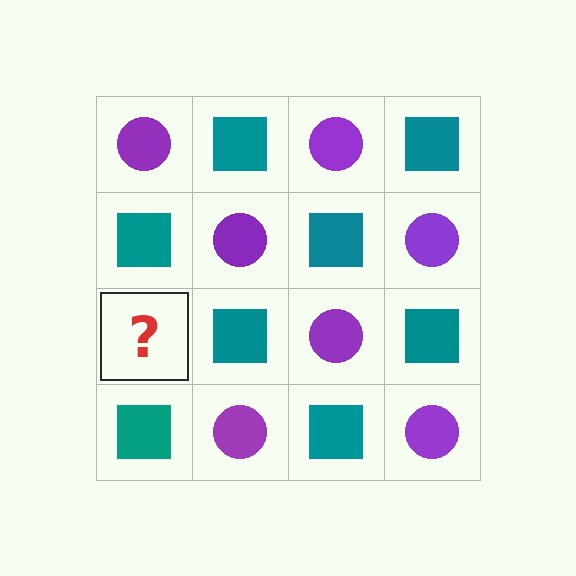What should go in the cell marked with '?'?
The missing cell should contain a purple circle.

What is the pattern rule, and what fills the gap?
The rule is that it alternates purple circle and teal square in a checkerboard pattern. The gap should be filled with a purple circle.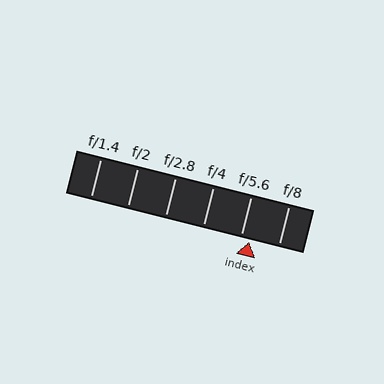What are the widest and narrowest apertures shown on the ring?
The widest aperture shown is f/1.4 and the narrowest is f/8.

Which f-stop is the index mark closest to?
The index mark is closest to f/5.6.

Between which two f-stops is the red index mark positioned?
The index mark is between f/5.6 and f/8.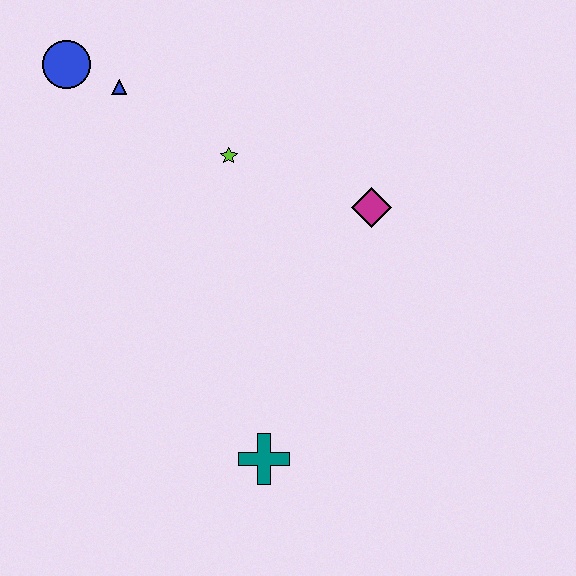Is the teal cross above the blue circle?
No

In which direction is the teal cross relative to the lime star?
The teal cross is below the lime star.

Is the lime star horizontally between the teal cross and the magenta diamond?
No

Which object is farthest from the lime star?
The teal cross is farthest from the lime star.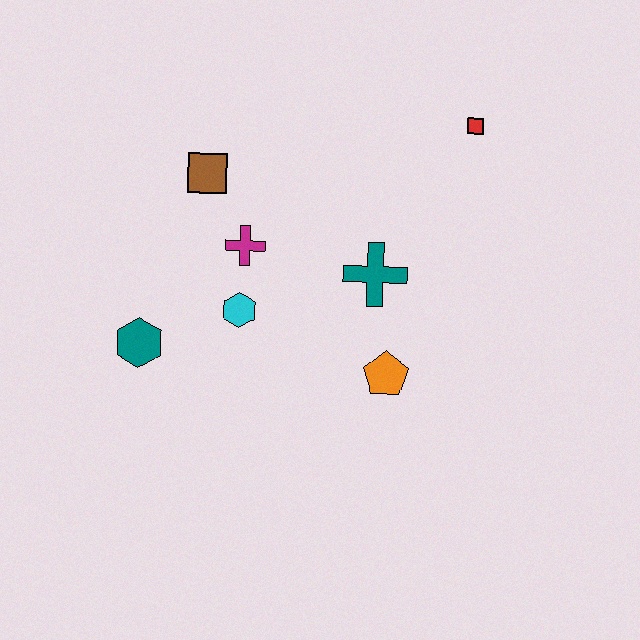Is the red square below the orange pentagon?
No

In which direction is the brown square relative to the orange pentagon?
The brown square is above the orange pentagon.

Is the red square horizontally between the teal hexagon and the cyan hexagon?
No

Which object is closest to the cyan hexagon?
The magenta cross is closest to the cyan hexagon.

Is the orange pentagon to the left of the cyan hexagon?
No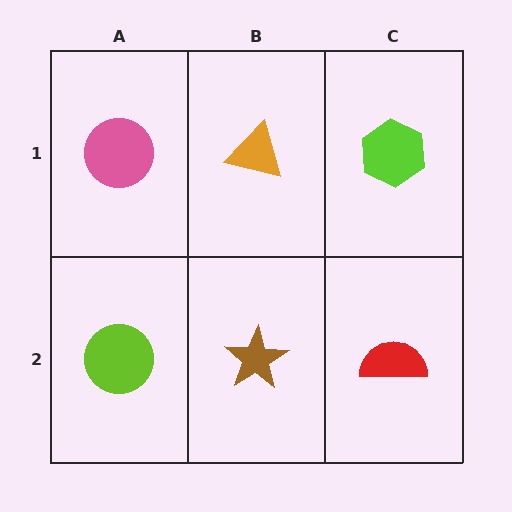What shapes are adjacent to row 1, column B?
A brown star (row 2, column B), a pink circle (row 1, column A), a lime hexagon (row 1, column C).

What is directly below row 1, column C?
A red semicircle.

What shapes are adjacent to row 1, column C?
A red semicircle (row 2, column C), an orange triangle (row 1, column B).